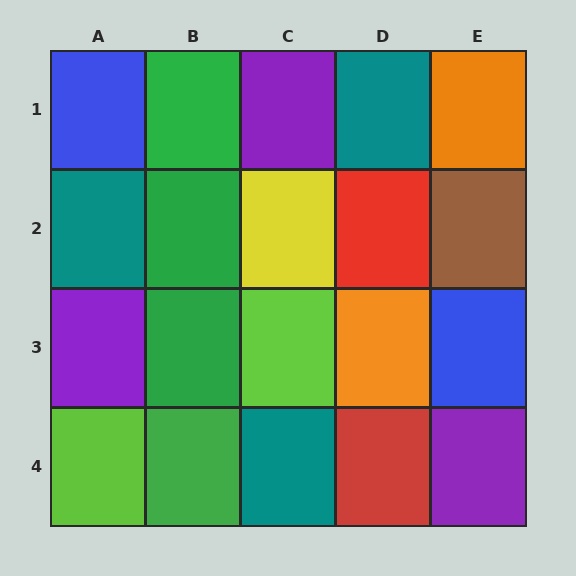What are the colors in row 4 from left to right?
Lime, green, teal, red, purple.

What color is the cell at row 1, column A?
Blue.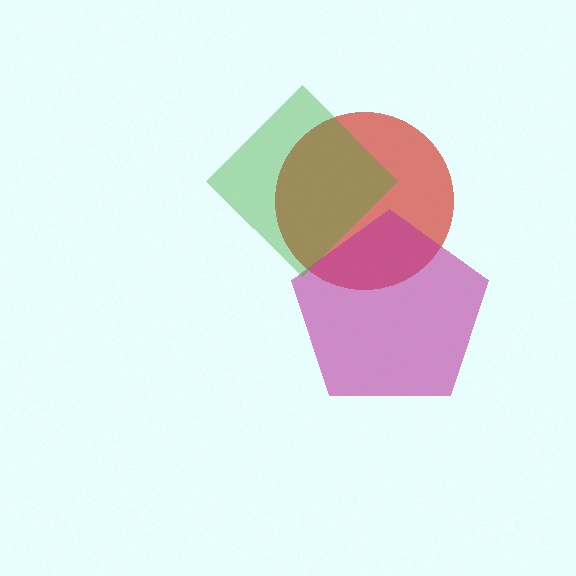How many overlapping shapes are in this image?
There are 3 overlapping shapes in the image.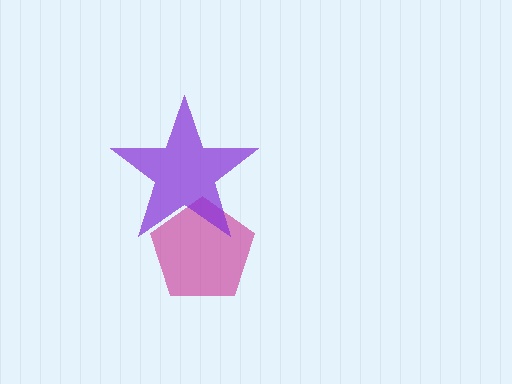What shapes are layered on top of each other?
The layered shapes are: a magenta pentagon, a purple star.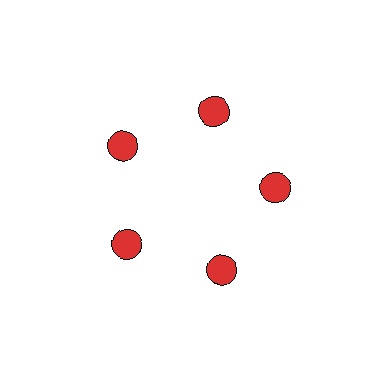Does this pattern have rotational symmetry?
Yes, this pattern has 5-fold rotational symmetry. It looks the same after rotating 72 degrees around the center.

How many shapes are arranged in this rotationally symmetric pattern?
There are 5 shapes, arranged in 5 groups of 1.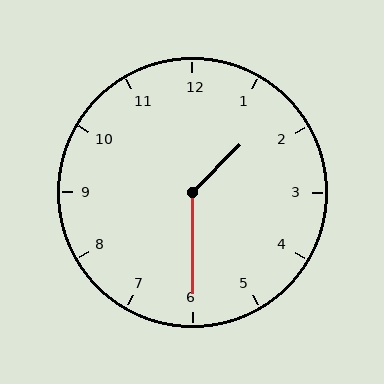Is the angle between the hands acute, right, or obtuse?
It is obtuse.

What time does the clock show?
1:30.